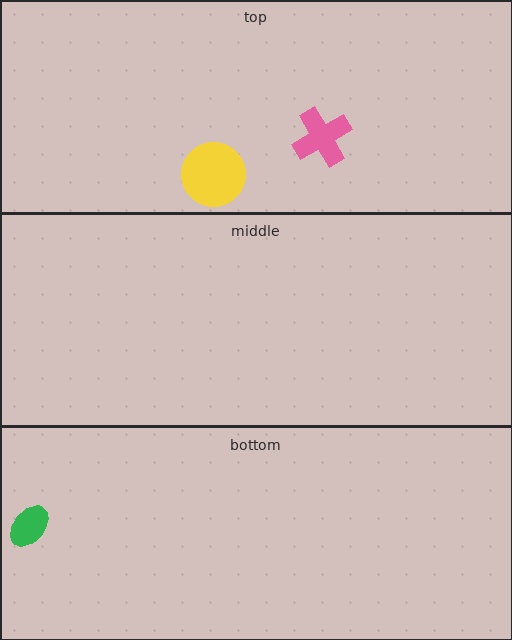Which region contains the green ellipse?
The bottom region.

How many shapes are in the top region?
2.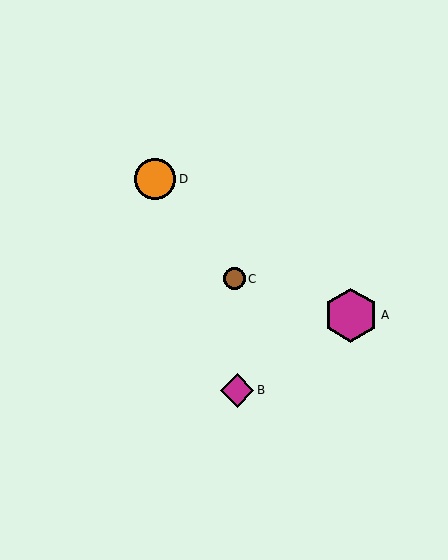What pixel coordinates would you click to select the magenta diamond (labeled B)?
Click at (237, 390) to select the magenta diamond B.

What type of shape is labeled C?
Shape C is a brown circle.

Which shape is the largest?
The magenta hexagon (labeled A) is the largest.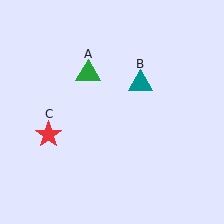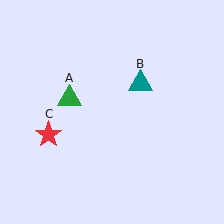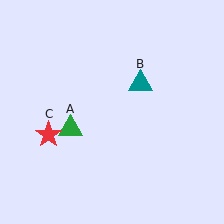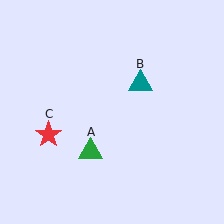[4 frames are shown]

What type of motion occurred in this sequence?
The green triangle (object A) rotated counterclockwise around the center of the scene.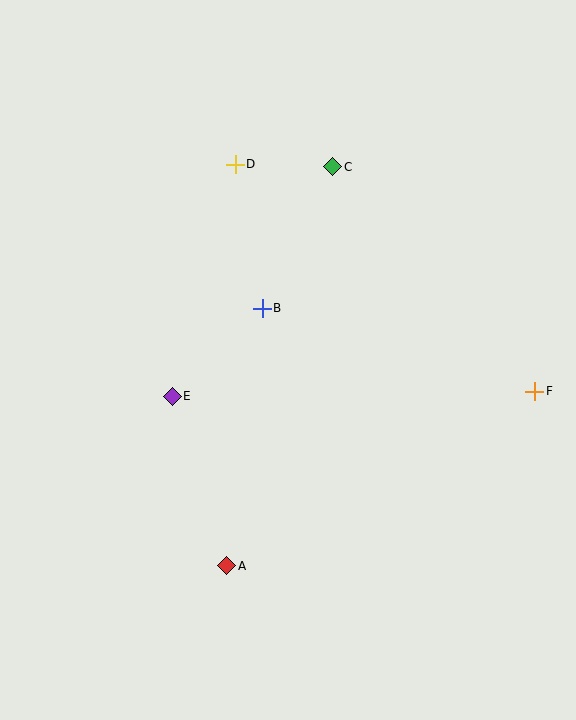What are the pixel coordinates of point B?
Point B is at (262, 308).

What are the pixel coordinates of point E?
Point E is at (172, 396).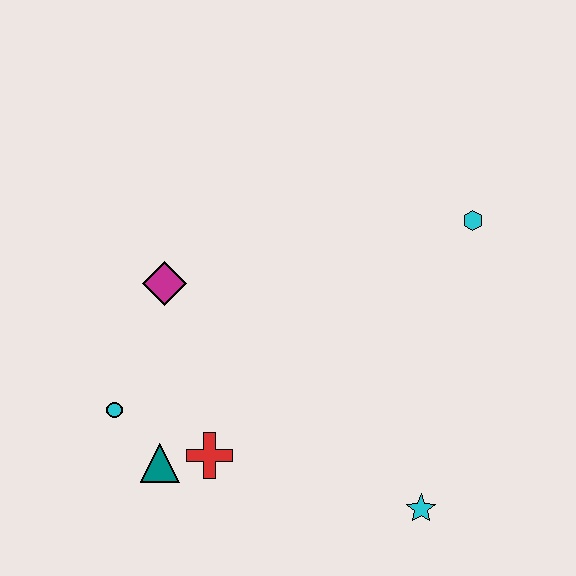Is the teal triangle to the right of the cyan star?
No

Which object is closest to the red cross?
The teal triangle is closest to the red cross.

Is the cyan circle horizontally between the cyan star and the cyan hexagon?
No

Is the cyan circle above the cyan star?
Yes